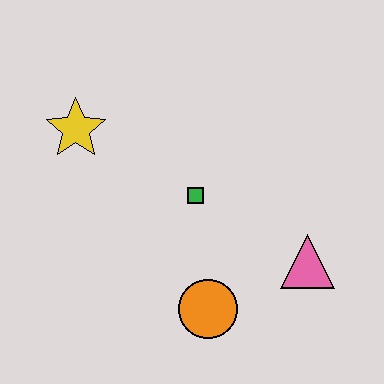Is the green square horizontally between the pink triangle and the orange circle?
No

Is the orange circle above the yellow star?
No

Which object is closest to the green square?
The orange circle is closest to the green square.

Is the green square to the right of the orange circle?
No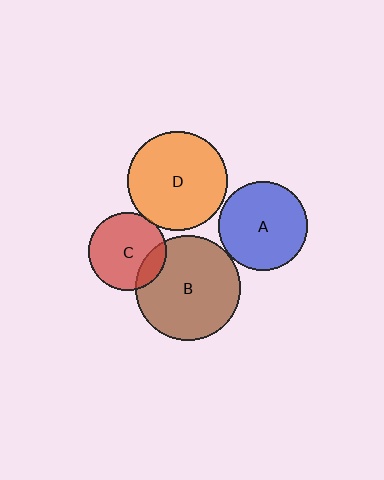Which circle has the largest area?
Circle B (brown).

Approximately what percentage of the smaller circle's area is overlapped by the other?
Approximately 5%.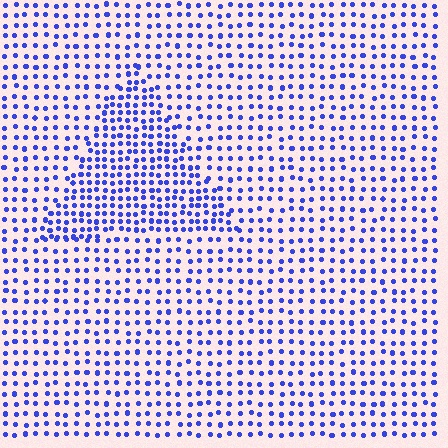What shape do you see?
I see a triangle.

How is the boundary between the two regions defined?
The boundary is defined by a change in element density (approximately 1.7x ratio). All elements are the same color, size, and shape.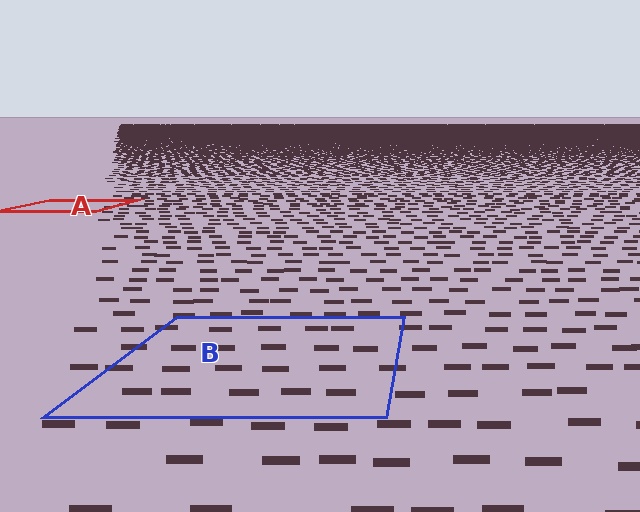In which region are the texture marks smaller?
The texture marks are smaller in region A, because it is farther away.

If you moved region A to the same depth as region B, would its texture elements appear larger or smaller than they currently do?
They would appear larger. At a closer depth, the same texture elements are projected at a bigger on-screen size.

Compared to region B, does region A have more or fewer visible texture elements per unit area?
Region A has more texture elements per unit area — they are packed more densely because it is farther away.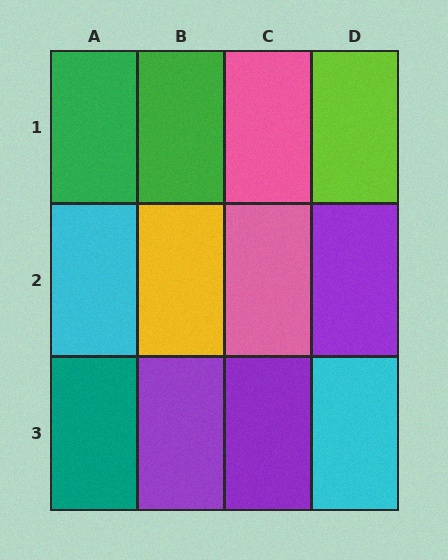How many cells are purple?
3 cells are purple.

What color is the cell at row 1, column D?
Lime.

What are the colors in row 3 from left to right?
Teal, purple, purple, cyan.